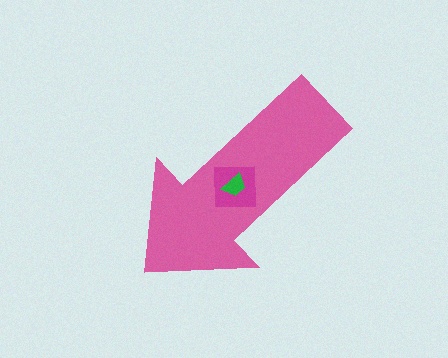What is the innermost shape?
The green trapezoid.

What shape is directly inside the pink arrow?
The magenta square.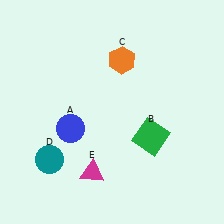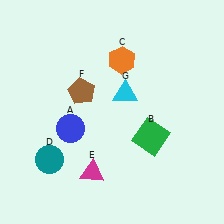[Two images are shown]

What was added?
A brown pentagon (F), a cyan triangle (G) were added in Image 2.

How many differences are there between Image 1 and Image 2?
There are 2 differences between the two images.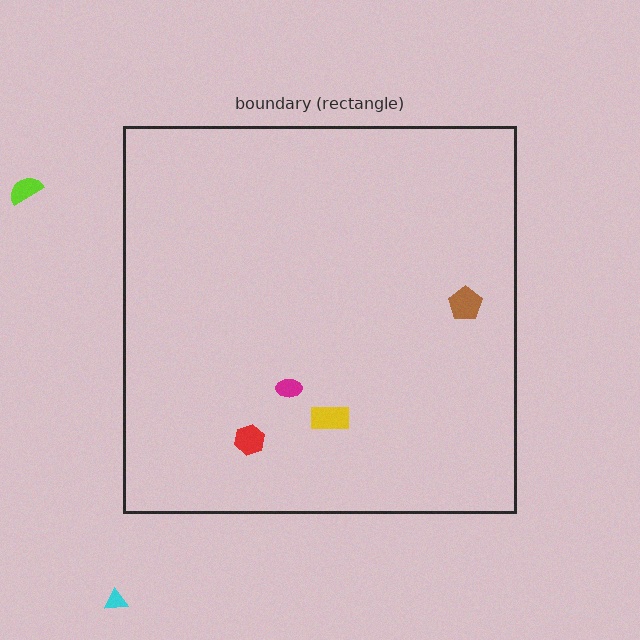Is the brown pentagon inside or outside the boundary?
Inside.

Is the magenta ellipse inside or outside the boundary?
Inside.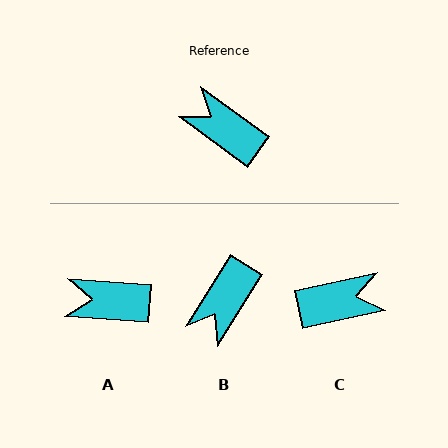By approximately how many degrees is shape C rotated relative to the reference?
Approximately 132 degrees clockwise.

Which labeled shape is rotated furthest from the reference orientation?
C, about 132 degrees away.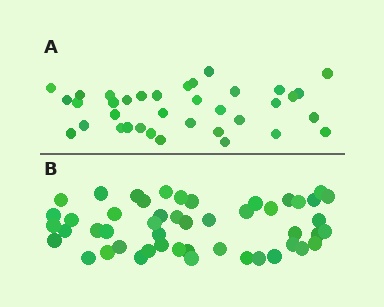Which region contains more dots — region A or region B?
Region B (the bottom region) has more dots.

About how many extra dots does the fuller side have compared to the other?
Region B has approximately 15 more dots than region A.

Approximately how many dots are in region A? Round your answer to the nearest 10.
About 40 dots. (The exact count is 36, which rounds to 40.)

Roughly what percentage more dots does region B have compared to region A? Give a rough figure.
About 35% more.